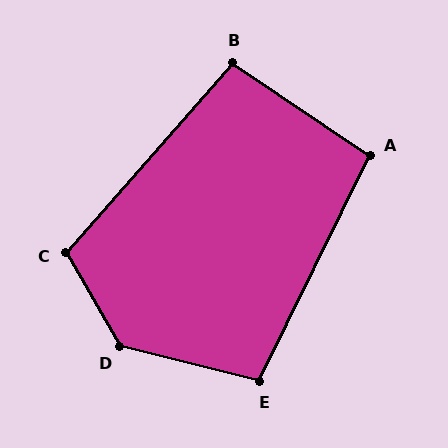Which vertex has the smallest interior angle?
B, at approximately 97 degrees.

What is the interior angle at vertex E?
Approximately 102 degrees (obtuse).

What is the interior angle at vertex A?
Approximately 98 degrees (obtuse).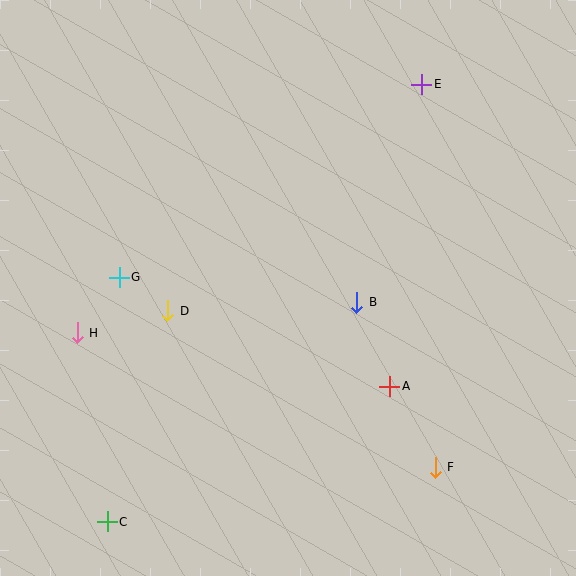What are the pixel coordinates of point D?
Point D is at (168, 311).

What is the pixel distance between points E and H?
The distance between E and H is 425 pixels.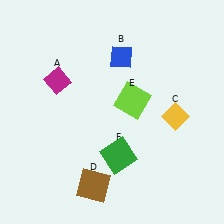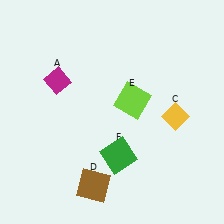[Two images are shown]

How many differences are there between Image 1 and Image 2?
There is 1 difference between the two images.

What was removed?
The blue diamond (B) was removed in Image 2.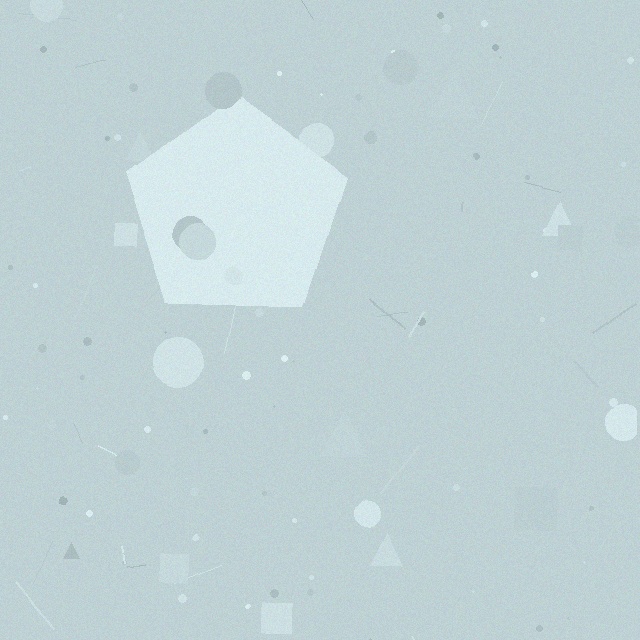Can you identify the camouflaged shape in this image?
The camouflaged shape is a pentagon.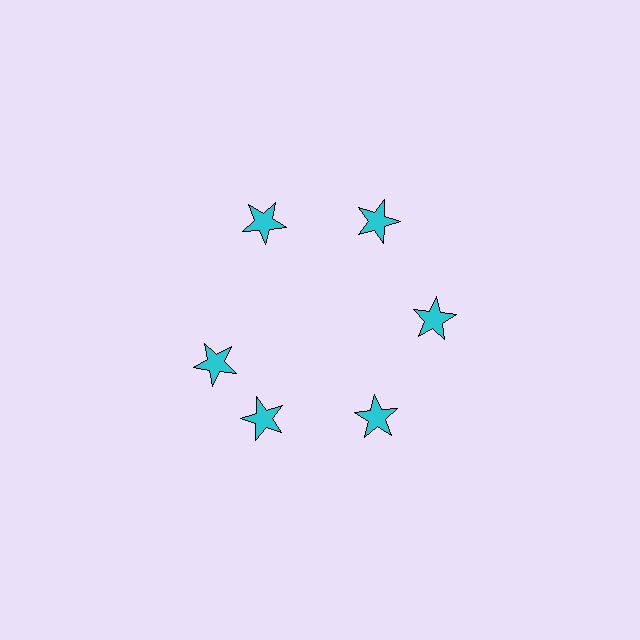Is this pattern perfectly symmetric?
No. The 6 cyan stars are arranged in a ring, but one element near the 9 o'clock position is rotated out of alignment along the ring, breaking the 6-fold rotational symmetry.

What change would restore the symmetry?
The symmetry would be restored by rotating it back into even spacing with its neighbors so that all 6 stars sit at equal angles and equal distance from the center.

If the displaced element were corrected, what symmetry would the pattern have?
It would have 6-fold rotational symmetry — the pattern would map onto itself every 60 degrees.